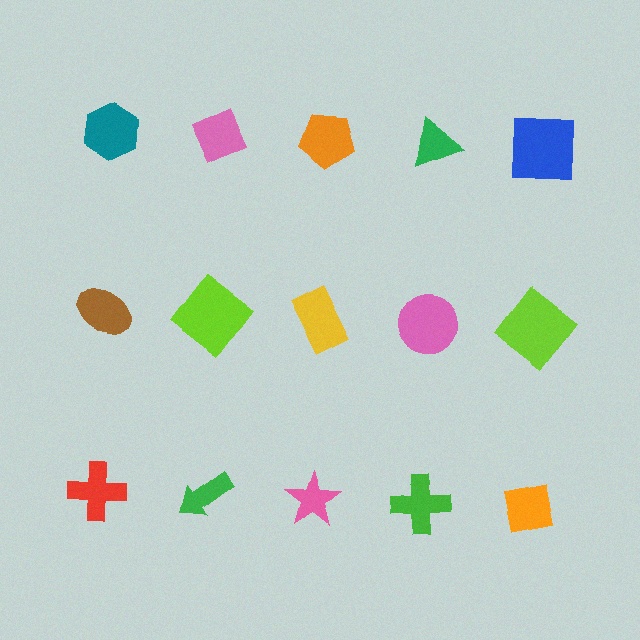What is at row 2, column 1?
A brown ellipse.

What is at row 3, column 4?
A green cross.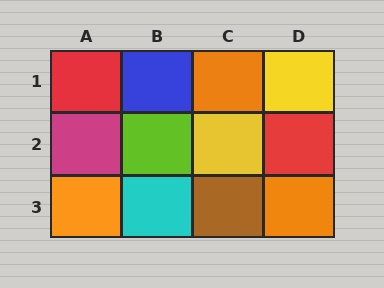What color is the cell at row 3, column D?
Orange.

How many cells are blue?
1 cell is blue.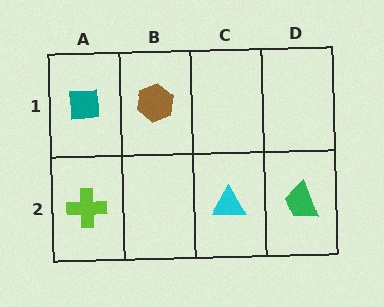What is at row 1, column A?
A teal square.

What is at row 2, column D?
A green trapezoid.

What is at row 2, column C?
A cyan triangle.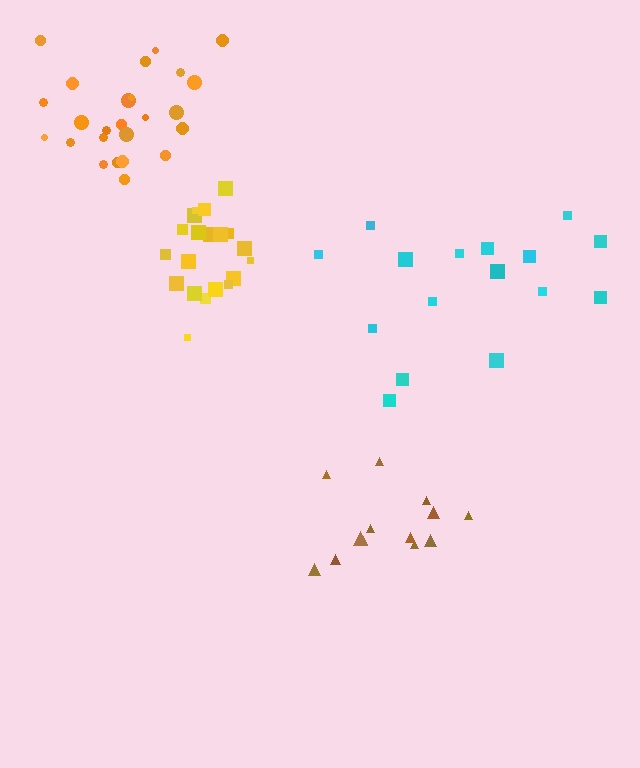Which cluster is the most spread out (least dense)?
Cyan.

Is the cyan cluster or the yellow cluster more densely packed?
Yellow.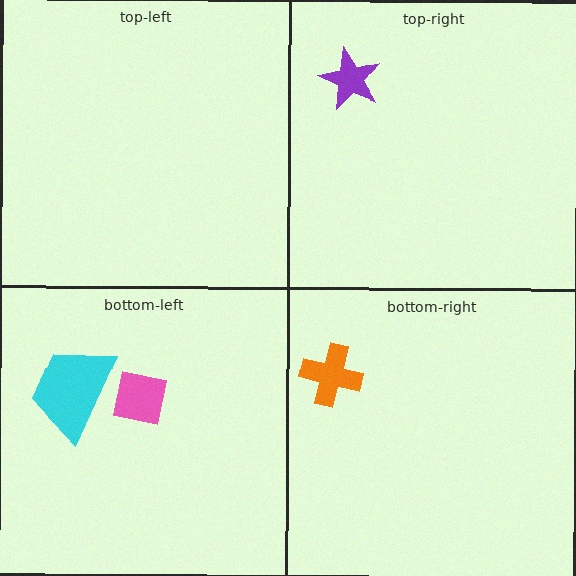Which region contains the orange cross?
The bottom-right region.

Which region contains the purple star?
The top-right region.